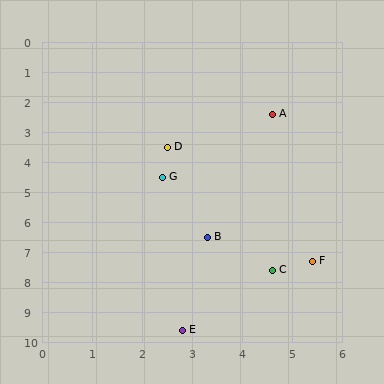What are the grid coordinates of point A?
Point A is at approximately (4.6, 2.4).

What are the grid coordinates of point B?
Point B is at approximately (3.3, 6.5).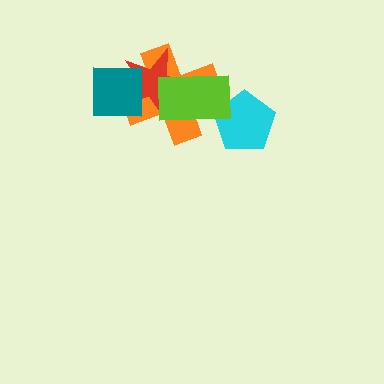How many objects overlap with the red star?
3 objects overlap with the red star.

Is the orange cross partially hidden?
Yes, it is partially covered by another shape.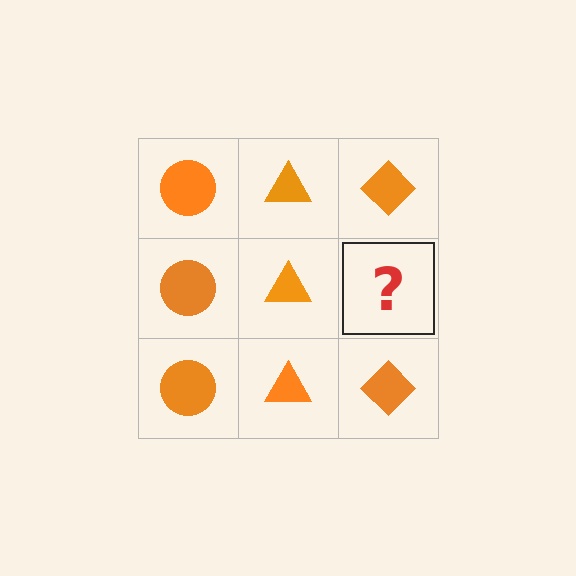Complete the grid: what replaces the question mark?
The question mark should be replaced with an orange diamond.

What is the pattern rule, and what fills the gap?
The rule is that each column has a consistent shape. The gap should be filled with an orange diamond.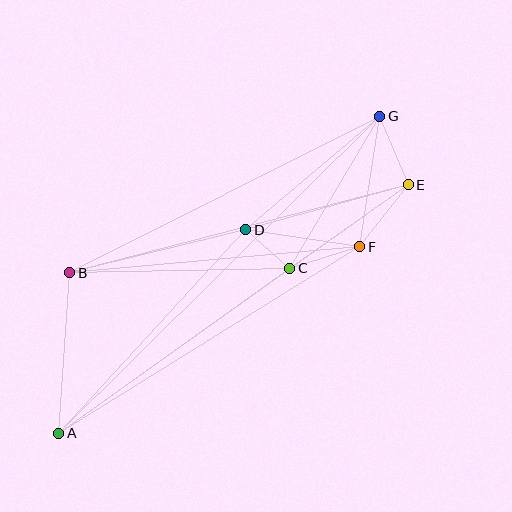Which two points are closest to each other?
Points C and D are closest to each other.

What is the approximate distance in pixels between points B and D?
The distance between B and D is approximately 181 pixels.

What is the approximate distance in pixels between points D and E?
The distance between D and E is approximately 169 pixels.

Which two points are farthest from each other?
Points A and G are farthest from each other.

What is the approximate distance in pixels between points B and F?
The distance between B and F is approximately 291 pixels.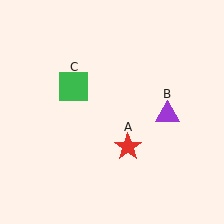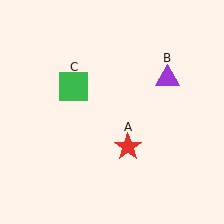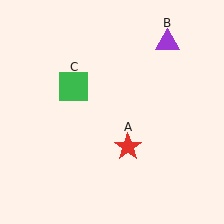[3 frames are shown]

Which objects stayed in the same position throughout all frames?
Red star (object A) and green square (object C) remained stationary.